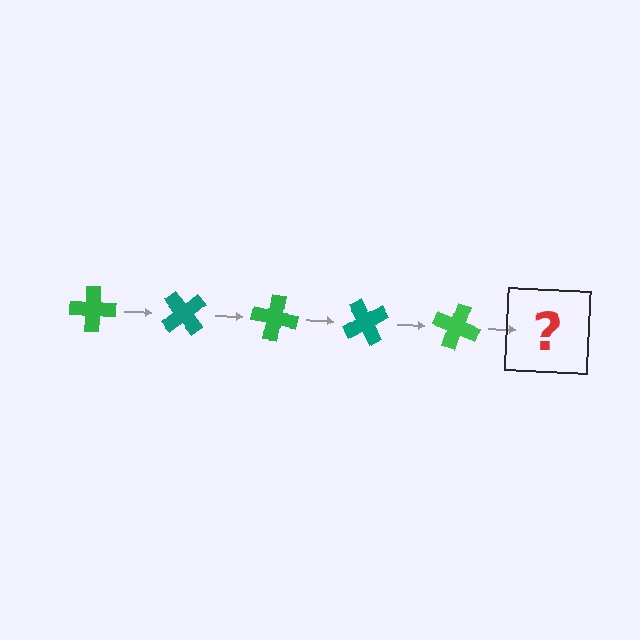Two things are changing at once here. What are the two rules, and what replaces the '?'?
The two rules are that it rotates 50 degrees each step and the color cycles through green and teal. The '?' should be a teal cross, rotated 250 degrees from the start.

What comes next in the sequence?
The next element should be a teal cross, rotated 250 degrees from the start.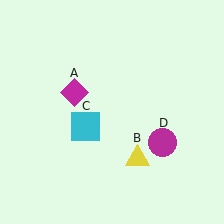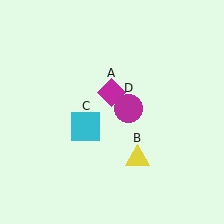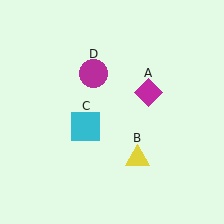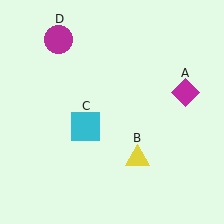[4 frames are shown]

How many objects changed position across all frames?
2 objects changed position: magenta diamond (object A), magenta circle (object D).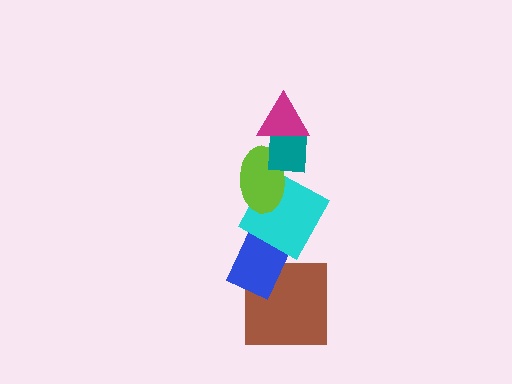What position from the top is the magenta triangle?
The magenta triangle is 1st from the top.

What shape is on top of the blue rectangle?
The cyan square is on top of the blue rectangle.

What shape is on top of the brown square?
The blue rectangle is on top of the brown square.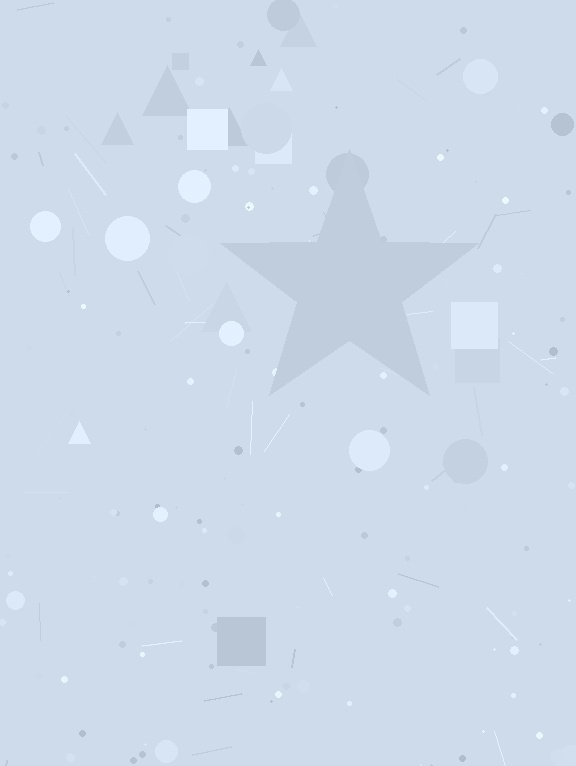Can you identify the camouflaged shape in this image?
The camouflaged shape is a star.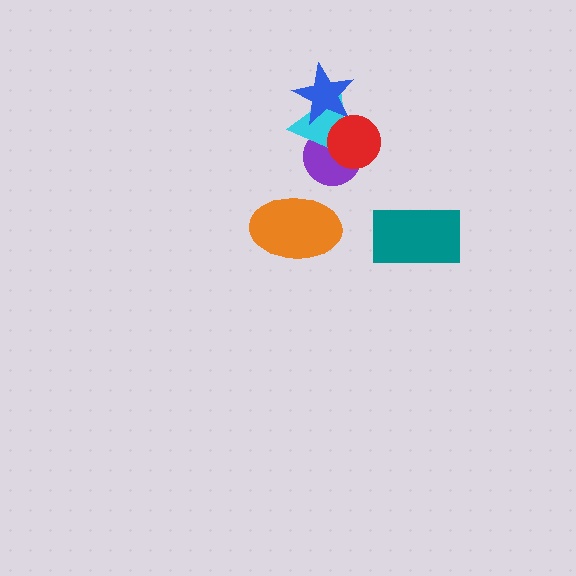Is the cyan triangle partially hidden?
Yes, it is partially covered by another shape.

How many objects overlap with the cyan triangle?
3 objects overlap with the cyan triangle.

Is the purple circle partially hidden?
Yes, it is partially covered by another shape.